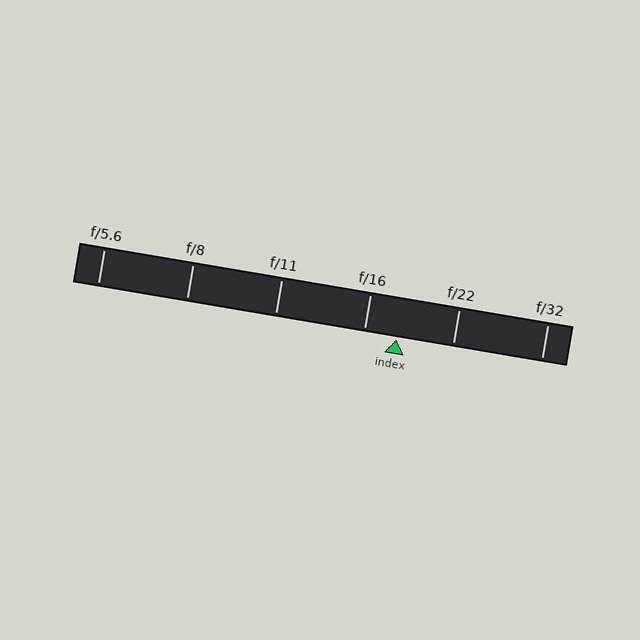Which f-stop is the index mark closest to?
The index mark is closest to f/16.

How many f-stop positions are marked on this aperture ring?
There are 6 f-stop positions marked.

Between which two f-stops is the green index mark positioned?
The index mark is between f/16 and f/22.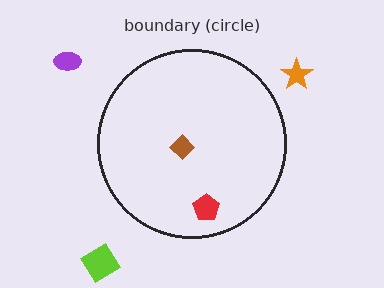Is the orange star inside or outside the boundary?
Outside.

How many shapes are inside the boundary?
2 inside, 3 outside.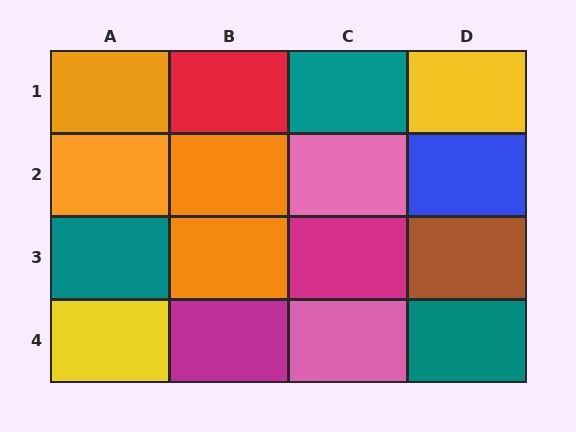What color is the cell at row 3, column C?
Magenta.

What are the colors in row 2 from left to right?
Orange, orange, pink, blue.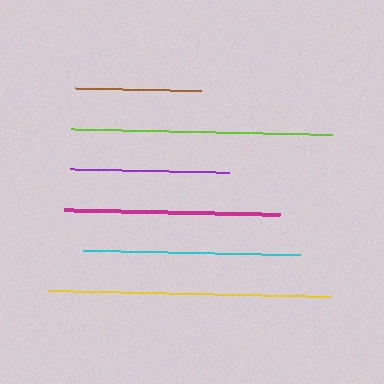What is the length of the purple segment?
The purple segment is approximately 159 pixels long.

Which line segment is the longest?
The yellow line is the longest at approximately 282 pixels.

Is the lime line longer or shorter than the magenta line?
The lime line is longer than the magenta line.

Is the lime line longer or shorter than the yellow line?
The yellow line is longer than the lime line.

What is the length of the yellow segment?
The yellow segment is approximately 282 pixels long.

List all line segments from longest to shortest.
From longest to shortest: yellow, lime, cyan, magenta, purple, brown.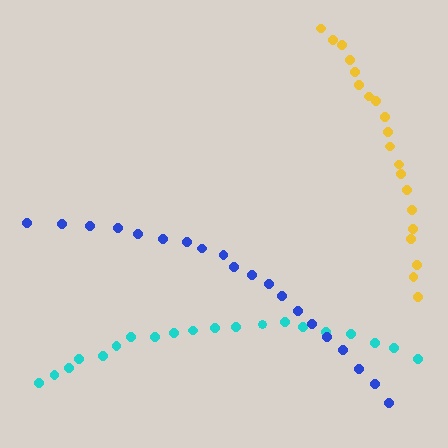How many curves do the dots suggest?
There are 3 distinct paths.